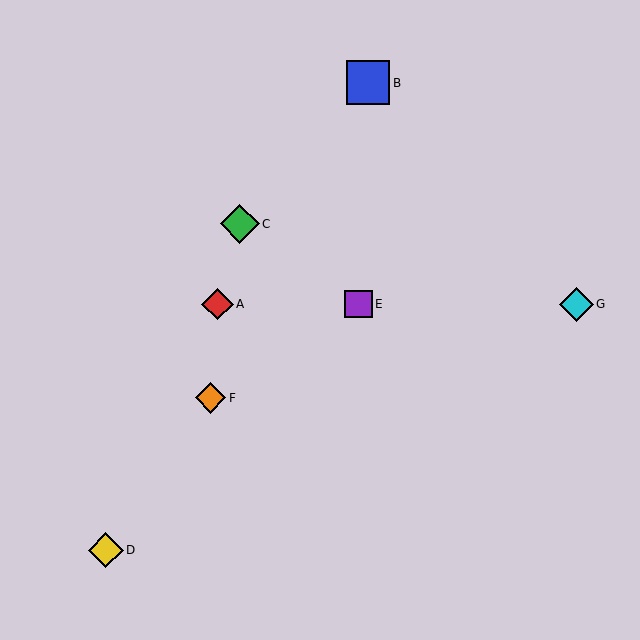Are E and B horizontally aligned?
No, E is at y≈304 and B is at y≈83.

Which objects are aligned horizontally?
Objects A, E, G are aligned horizontally.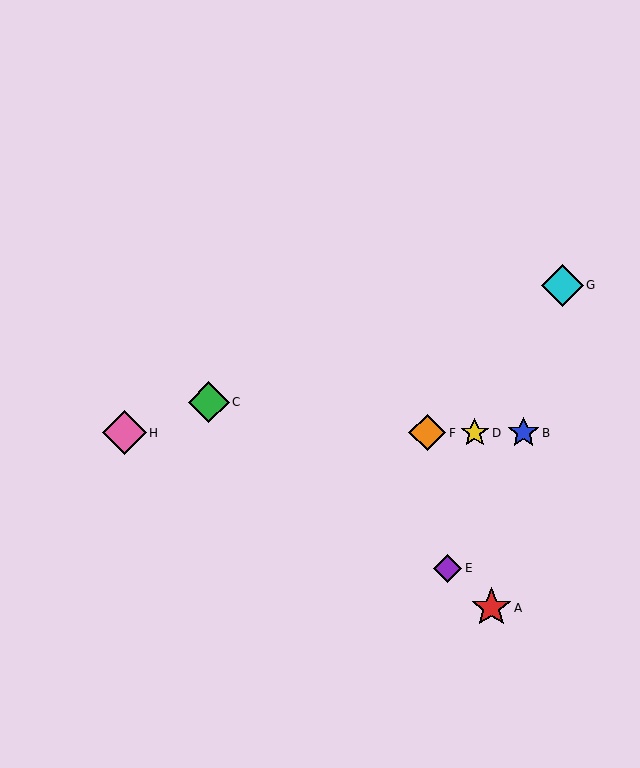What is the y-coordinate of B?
Object B is at y≈433.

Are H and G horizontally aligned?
No, H is at y≈433 and G is at y≈285.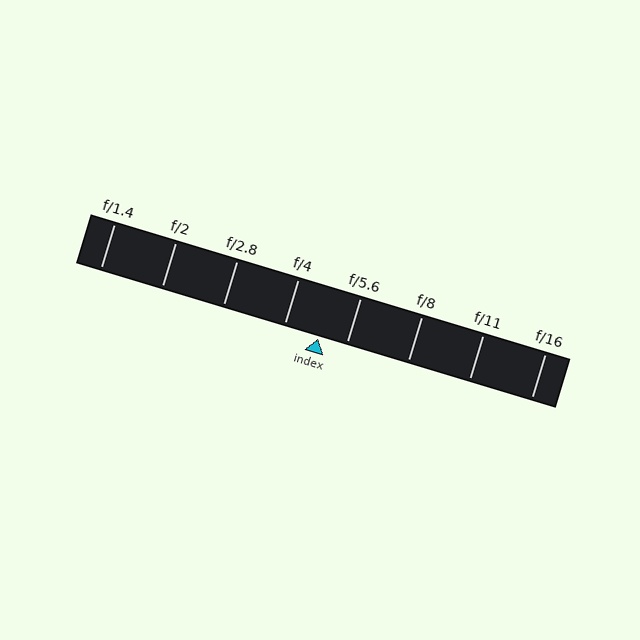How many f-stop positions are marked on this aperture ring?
There are 8 f-stop positions marked.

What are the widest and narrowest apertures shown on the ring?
The widest aperture shown is f/1.4 and the narrowest is f/16.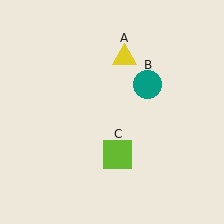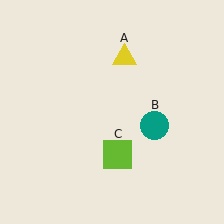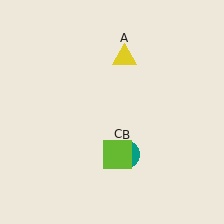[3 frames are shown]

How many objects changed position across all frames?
1 object changed position: teal circle (object B).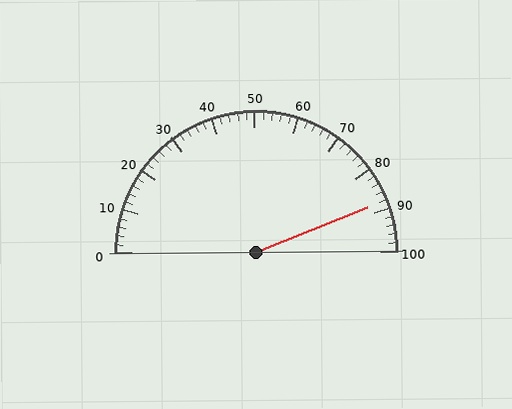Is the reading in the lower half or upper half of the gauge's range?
The reading is in the upper half of the range (0 to 100).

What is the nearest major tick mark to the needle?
The nearest major tick mark is 90.